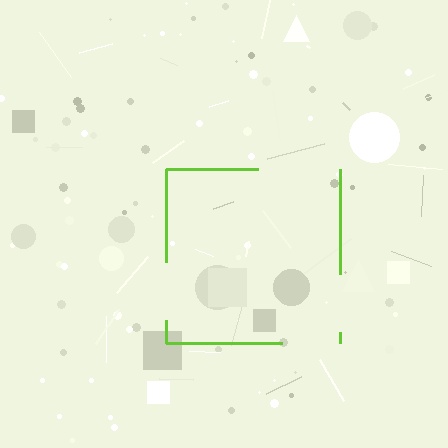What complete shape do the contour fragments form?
The contour fragments form a square.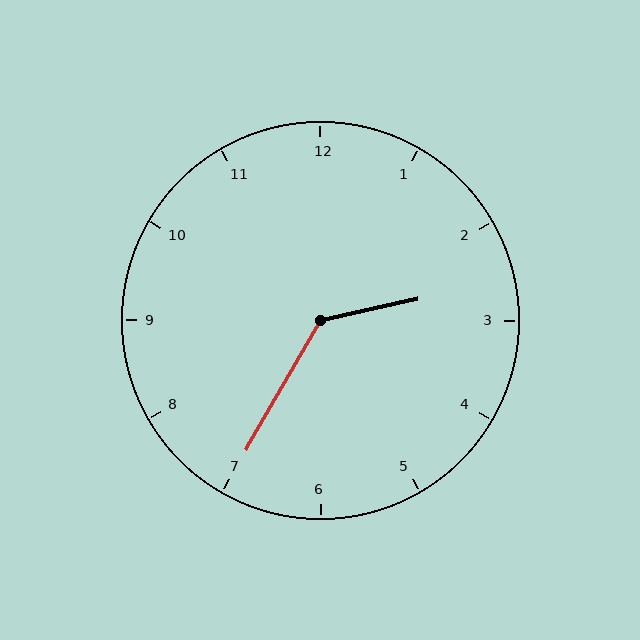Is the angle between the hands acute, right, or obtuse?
It is obtuse.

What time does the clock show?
2:35.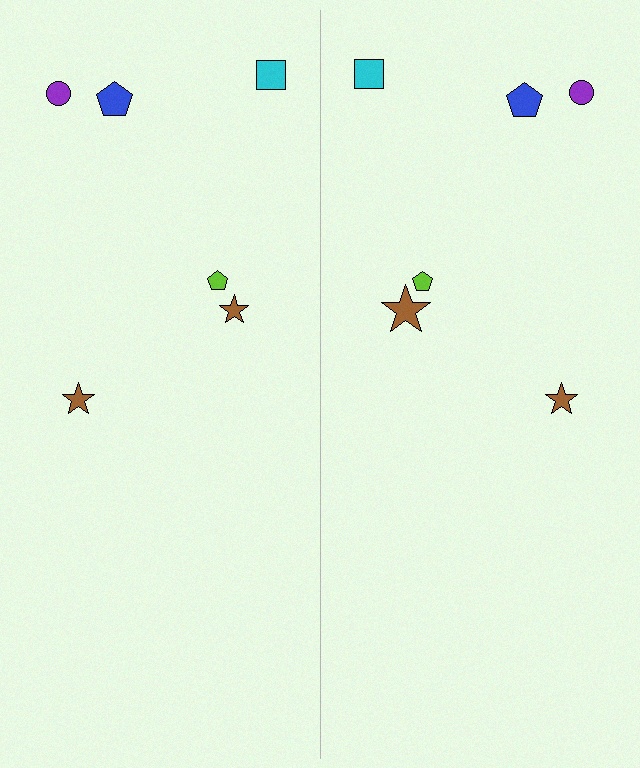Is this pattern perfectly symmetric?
No, the pattern is not perfectly symmetric. The brown star on the right side has a different size than its mirror counterpart.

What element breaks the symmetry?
The brown star on the right side has a different size than its mirror counterpart.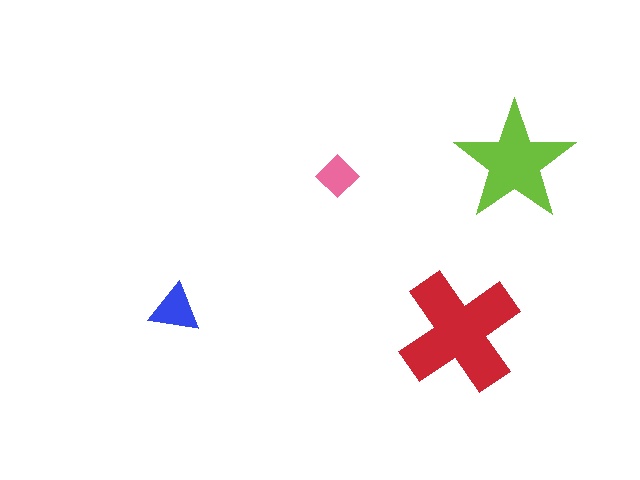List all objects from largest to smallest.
The red cross, the lime star, the blue triangle, the pink diamond.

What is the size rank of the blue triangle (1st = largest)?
3rd.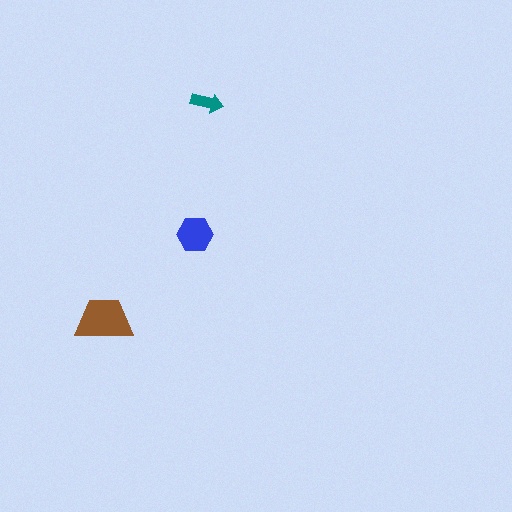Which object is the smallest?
The teal arrow.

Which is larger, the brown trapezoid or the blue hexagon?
The brown trapezoid.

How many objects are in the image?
There are 3 objects in the image.